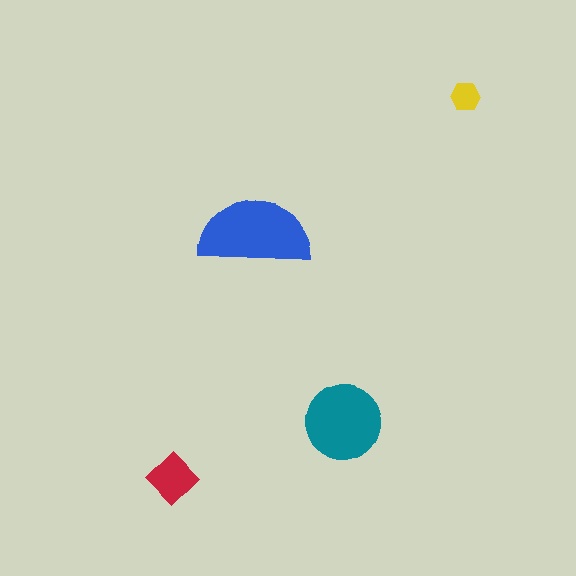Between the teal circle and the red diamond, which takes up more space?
The teal circle.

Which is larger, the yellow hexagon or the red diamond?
The red diamond.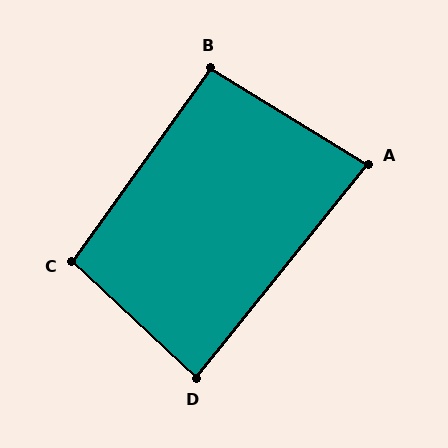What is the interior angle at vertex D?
Approximately 86 degrees (approximately right).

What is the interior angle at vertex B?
Approximately 94 degrees (approximately right).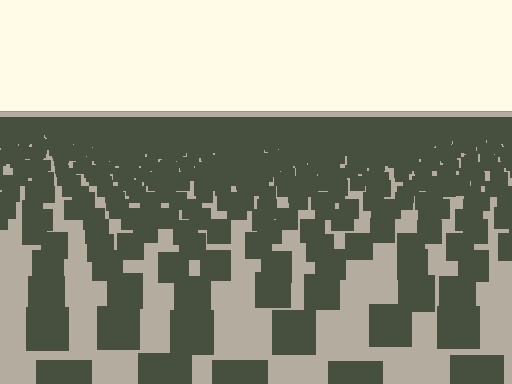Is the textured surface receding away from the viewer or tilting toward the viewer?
The surface is receding away from the viewer. Texture elements get smaller and denser toward the top.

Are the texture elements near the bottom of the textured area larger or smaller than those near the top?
Larger. Near the bottom, elements are closer to the viewer and appear at a bigger on-screen size.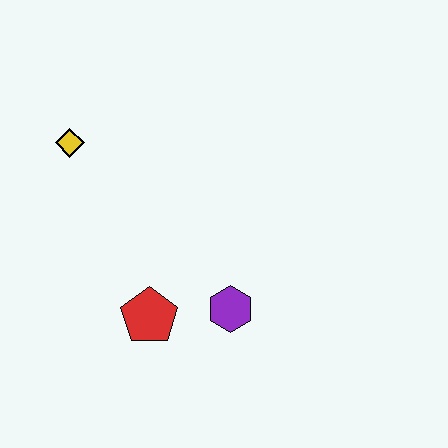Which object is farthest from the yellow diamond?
The purple hexagon is farthest from the yellow diamond.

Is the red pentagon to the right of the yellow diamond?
Yes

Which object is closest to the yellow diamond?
The red pentagon is closest to the yellow diamond.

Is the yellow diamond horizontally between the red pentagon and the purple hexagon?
No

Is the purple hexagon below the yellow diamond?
Yes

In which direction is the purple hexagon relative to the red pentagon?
The purple hexagon is to the right of the red pentagon.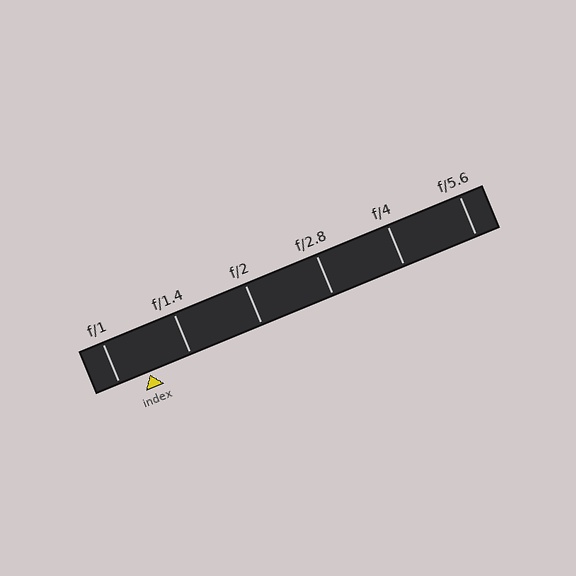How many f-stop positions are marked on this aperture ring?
There are 6 f-stop positions marked.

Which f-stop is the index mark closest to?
The index mark is closest to f/1.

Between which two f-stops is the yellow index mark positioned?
The index mark is between f/1 and f/1.4.